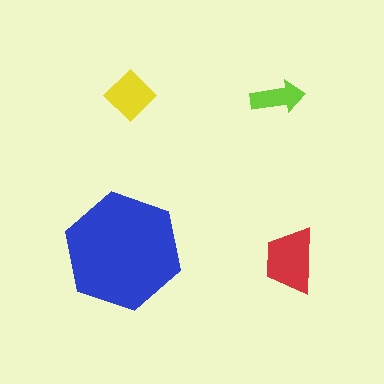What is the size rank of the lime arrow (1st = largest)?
4th.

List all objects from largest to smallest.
The blue hexagon, the red trapezoid, the yellow diamond, the lime arrow.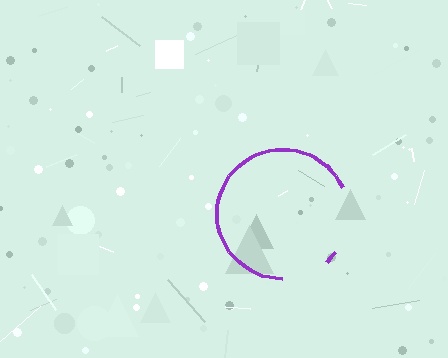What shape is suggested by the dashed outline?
The dashed outline suggests a circle.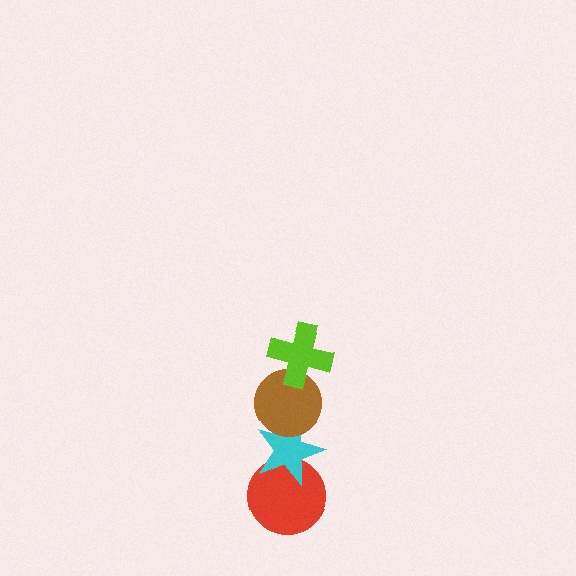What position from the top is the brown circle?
The brown circle is 2nd from the top.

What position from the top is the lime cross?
The lime cross is 1st from the top.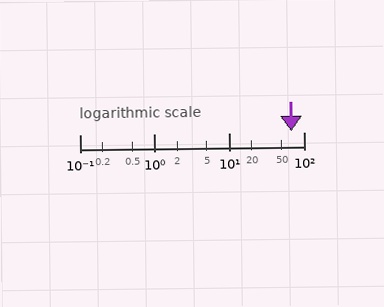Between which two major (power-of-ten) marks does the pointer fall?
The pointer is between 10 and 100.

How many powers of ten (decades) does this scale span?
The scale spans 3 decades, from 0.1 to 100.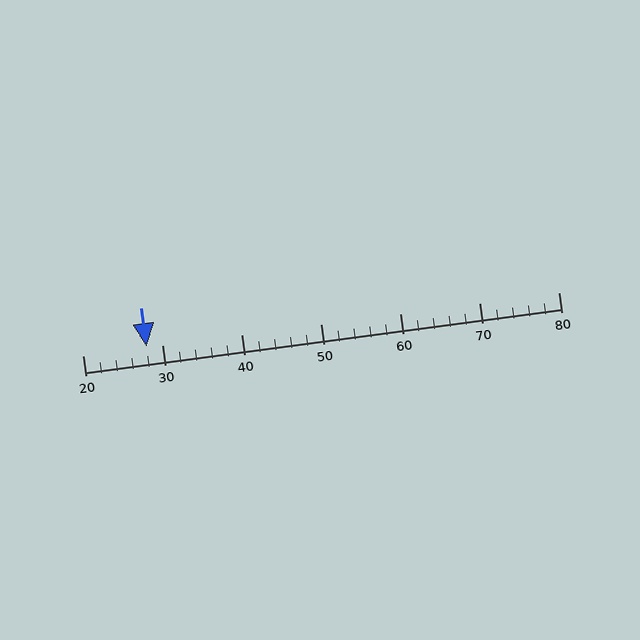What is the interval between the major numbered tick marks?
The major tick marks are spaced 10 units apart.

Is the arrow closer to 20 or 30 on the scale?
The arrow is closer to 30.